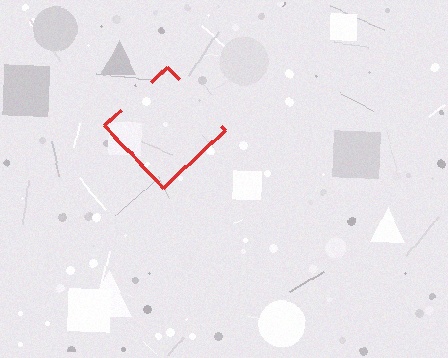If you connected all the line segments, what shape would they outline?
They would outline a diamond.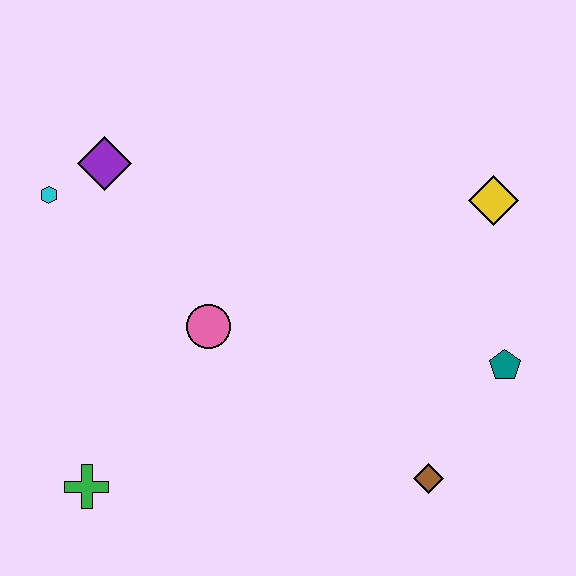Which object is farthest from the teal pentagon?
The cyan hexagon is farthest from the teal pentagon.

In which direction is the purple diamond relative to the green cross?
The purple diamond is above the green cross.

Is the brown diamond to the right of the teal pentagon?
No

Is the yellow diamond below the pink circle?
No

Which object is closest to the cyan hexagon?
The purple diamond is closest to the cyan hexagon.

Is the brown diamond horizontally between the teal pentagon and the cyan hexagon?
Yes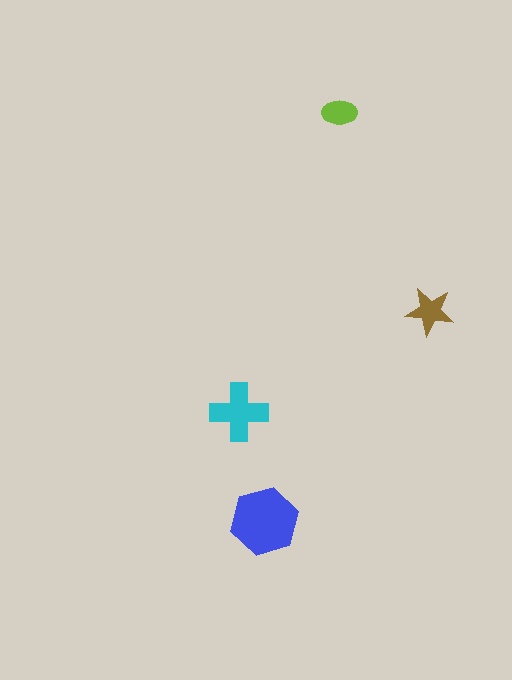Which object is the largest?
The blue hexagon.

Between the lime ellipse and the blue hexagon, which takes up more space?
The blue hexagon.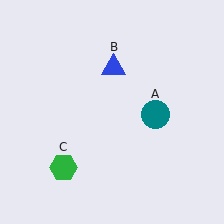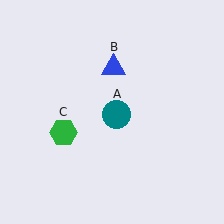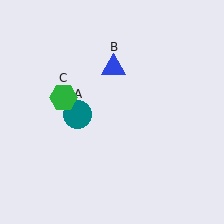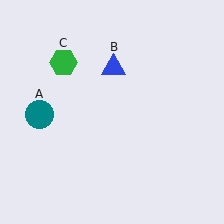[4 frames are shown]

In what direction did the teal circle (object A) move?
The teal circle (object A) moved left.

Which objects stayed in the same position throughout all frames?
Blue triangle (object B) remained stationary.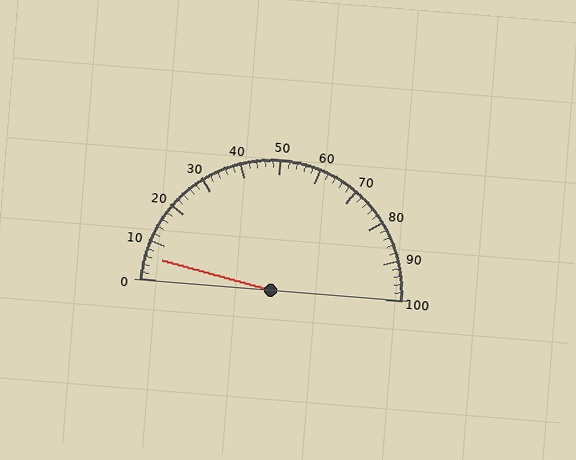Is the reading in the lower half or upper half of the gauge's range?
The reading is in the lower half of the range (0 to 100).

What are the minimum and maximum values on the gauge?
The gauge ranges from 0 to 100.